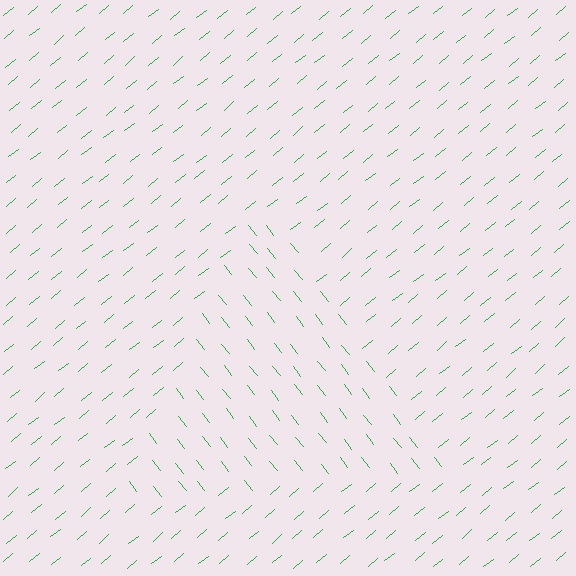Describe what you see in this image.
The image is filled with small green line segments. A triangle region in the image has lines oriented differently from the surrounding lines, creating a visible texture boundary.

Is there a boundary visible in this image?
Yes, there is a texture boundary formed by a change in line orientation.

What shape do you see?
I see a triangle.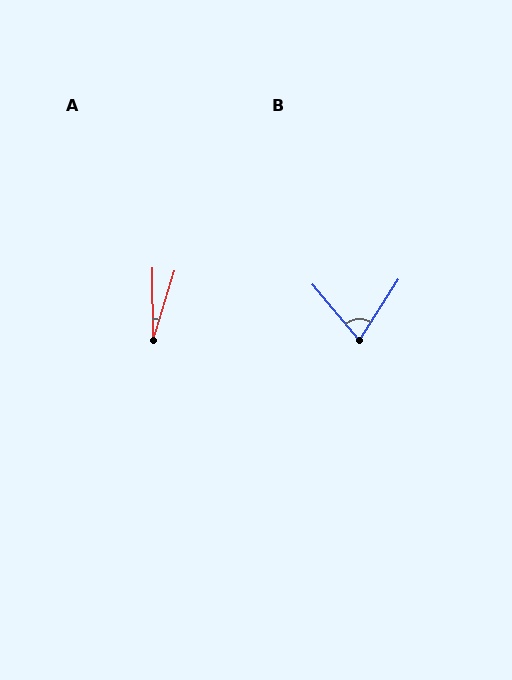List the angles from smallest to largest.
A (18°), B (72°).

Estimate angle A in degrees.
Approximately 18 degrees.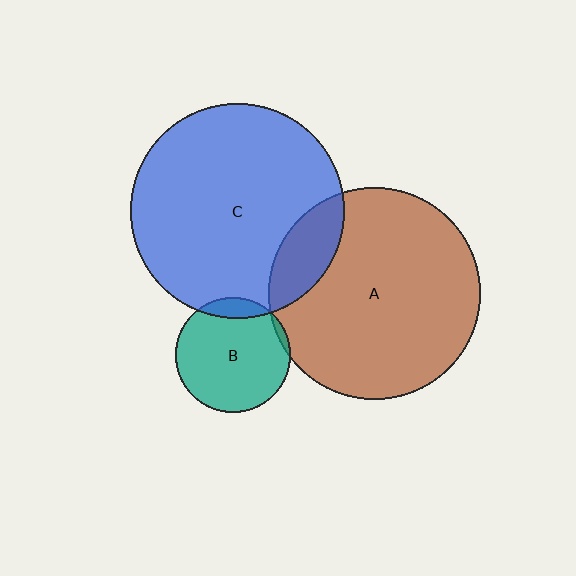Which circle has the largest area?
Circle C (blue).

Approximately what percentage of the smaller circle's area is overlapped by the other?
Approximately 5%.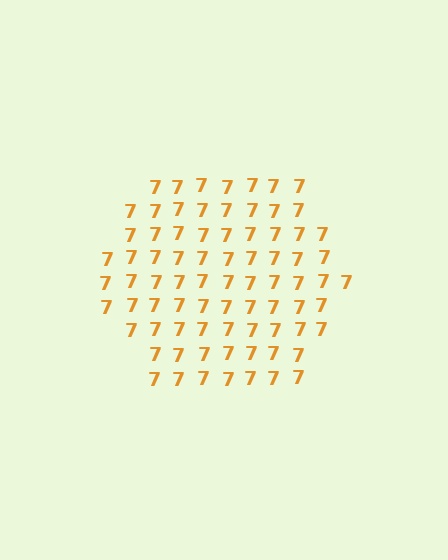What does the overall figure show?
The overall figure shows a hexagon.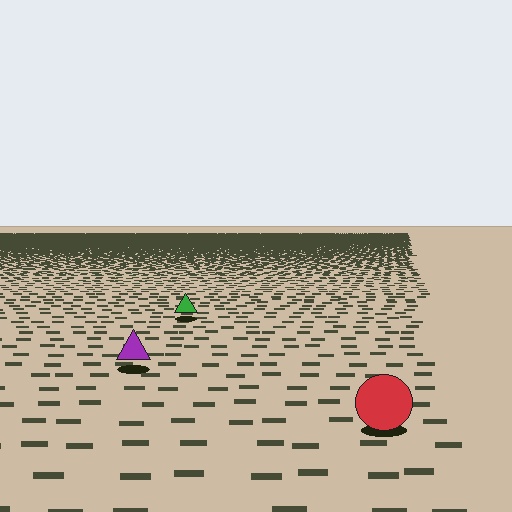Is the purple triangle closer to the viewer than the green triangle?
Yes. The purple triangle is closer — you can tell from the texture gradient: the ground texture is coarser near it.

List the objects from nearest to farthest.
From nearest to farthest: the red circle, the purple triangle, the green triangle.